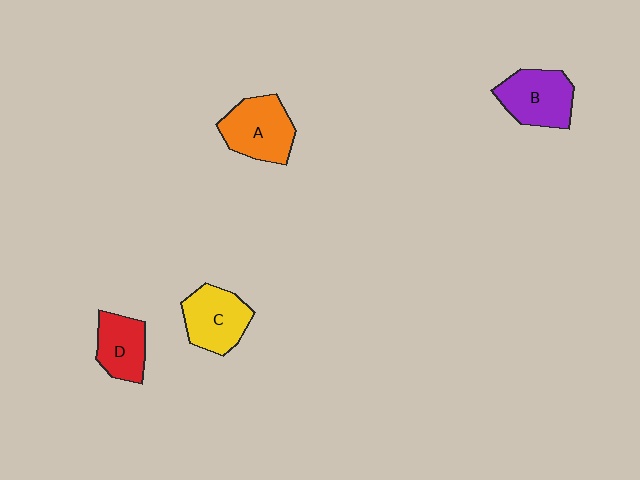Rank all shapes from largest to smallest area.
From largest to smallest: A (orange), B (purple), C (yellow), D (red).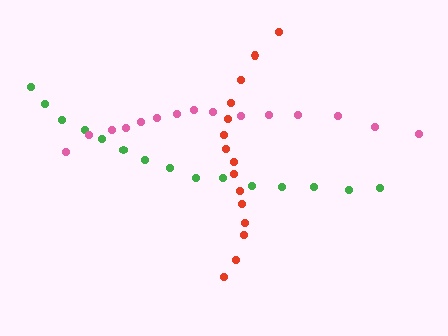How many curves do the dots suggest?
There are 3 distinct paths.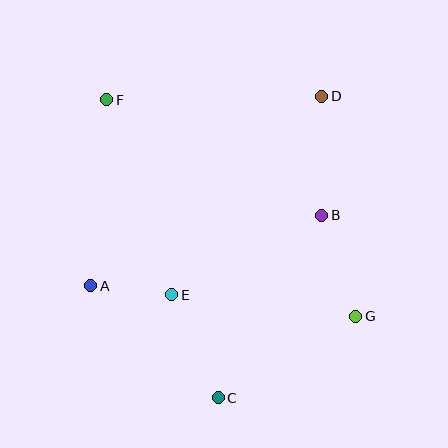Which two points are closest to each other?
Points A and E are closest to each other.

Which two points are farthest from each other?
Points F and G are farthest from each other.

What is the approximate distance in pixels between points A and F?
The distance between A and F is approximately 187 pixels.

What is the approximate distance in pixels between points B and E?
The distance between B and E is approximately 170 pixels.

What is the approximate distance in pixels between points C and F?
The distance between C and F is approximately 318 pixels.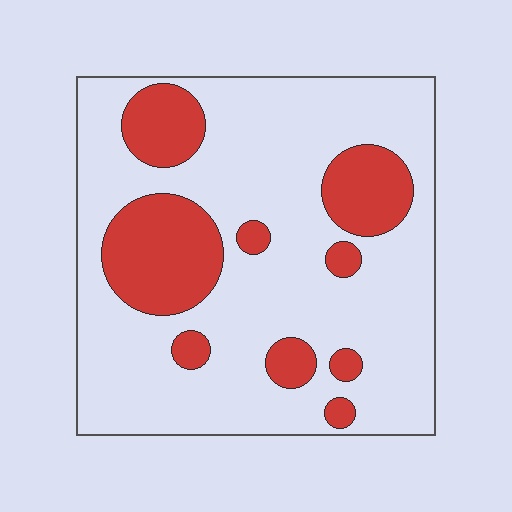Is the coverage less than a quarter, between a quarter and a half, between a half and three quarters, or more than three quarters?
Less than a quarter.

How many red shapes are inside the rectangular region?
9.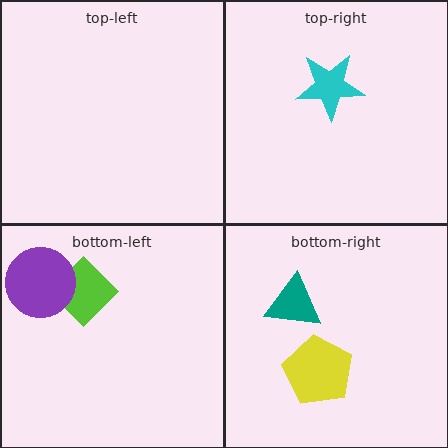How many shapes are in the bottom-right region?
2.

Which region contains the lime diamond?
The bottom-left region.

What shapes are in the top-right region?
The cyan star.